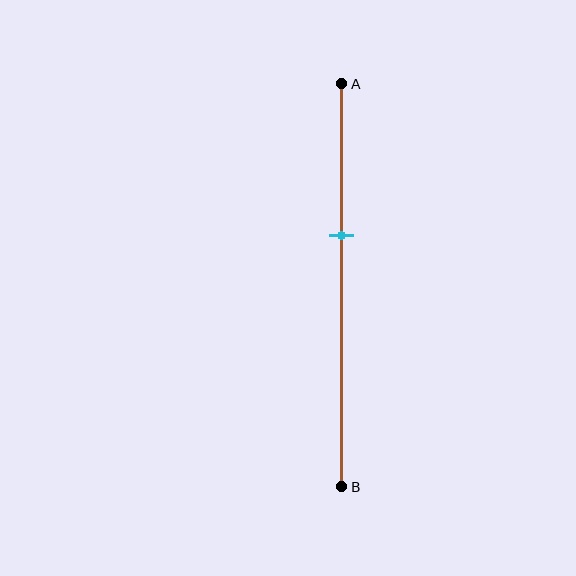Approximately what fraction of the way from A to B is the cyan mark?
The cyan mark is approximately 40% of the way from A to B.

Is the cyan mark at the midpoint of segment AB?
No, the mark is at about 40% from A, not at the 50% midpoint.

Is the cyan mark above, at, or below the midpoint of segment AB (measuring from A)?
The cyan mark is above the midpoint of segment AB.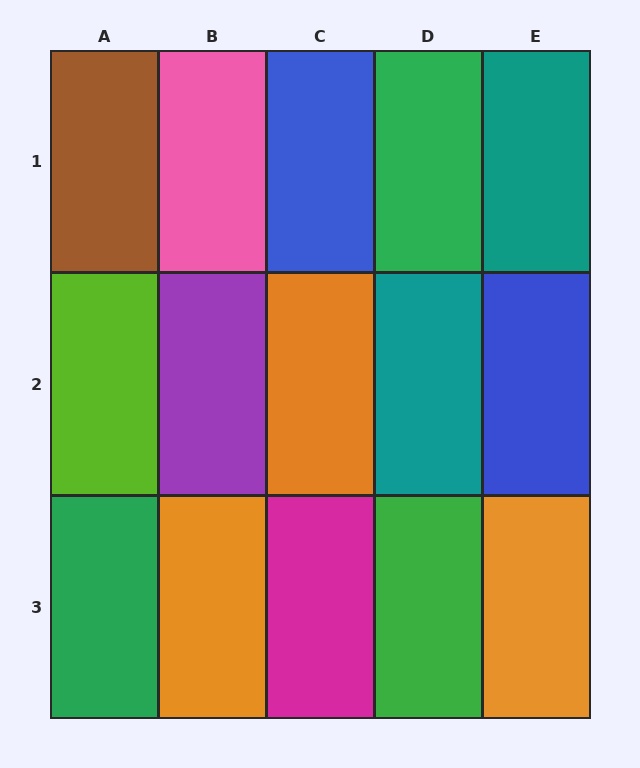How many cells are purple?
1 cell is purple.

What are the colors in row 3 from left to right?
Green, orange, magenta, green, orange.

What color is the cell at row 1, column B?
Pink.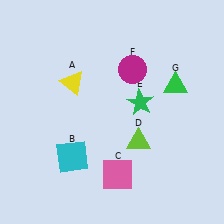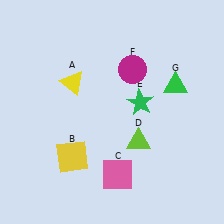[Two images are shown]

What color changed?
The square (B) changed from cyan in Image 1 to yellow in Image 2.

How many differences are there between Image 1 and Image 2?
There is 1 difference between the two images.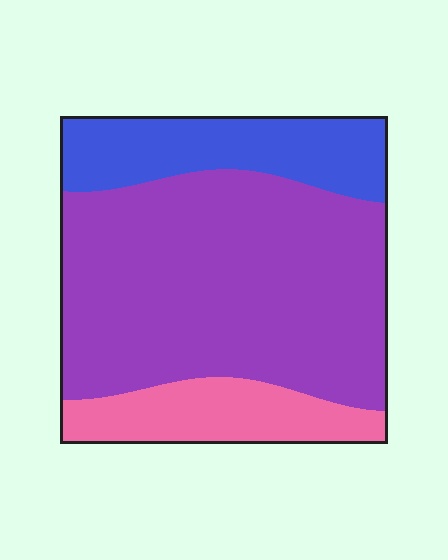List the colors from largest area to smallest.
From largest to smallest: purple, blue, pink.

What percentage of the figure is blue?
Blue takes up less than a quarter of the figure.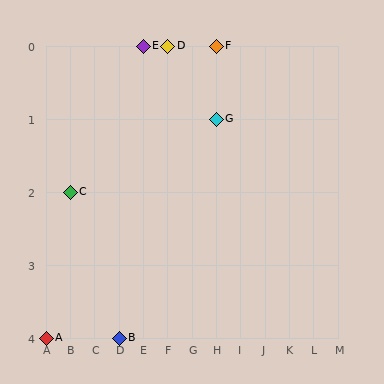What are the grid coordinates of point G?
Point G is at grid coordinates (H, 1).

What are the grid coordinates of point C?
Point C is at grid coordinates (B, 2).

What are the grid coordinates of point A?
Point A is at grid coordinates (A, 4).